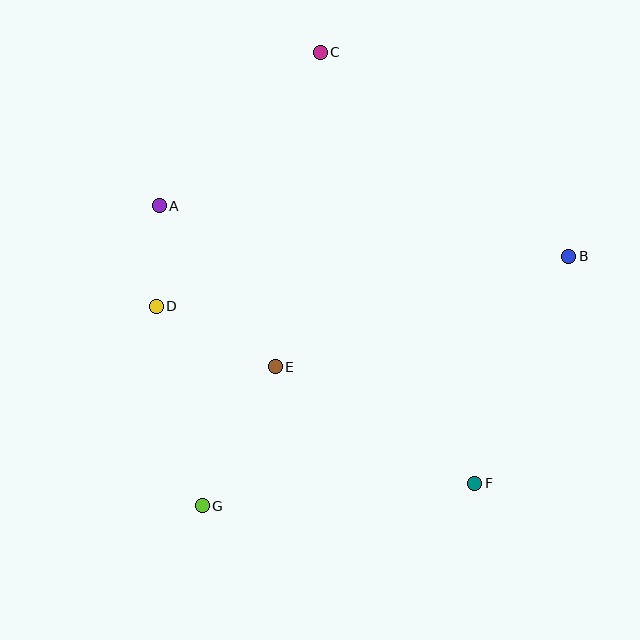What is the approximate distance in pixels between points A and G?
The distance between A and G is approximately 303 pixels.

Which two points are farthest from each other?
Points C and G are farthest from each other.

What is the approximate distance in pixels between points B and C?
The distance between B and C is approximately 322 pixels.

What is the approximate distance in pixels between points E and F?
The distance between E and F is approximately 231 pixels.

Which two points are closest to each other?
Points A and D are closest to each other.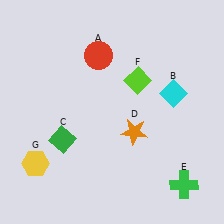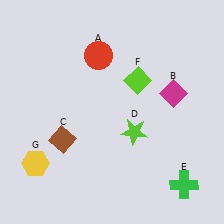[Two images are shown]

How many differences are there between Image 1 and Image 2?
There are 3 differences between the two images.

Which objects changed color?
B changed from cyan to magenta. C changed from green to brown. D changed from orange to lime.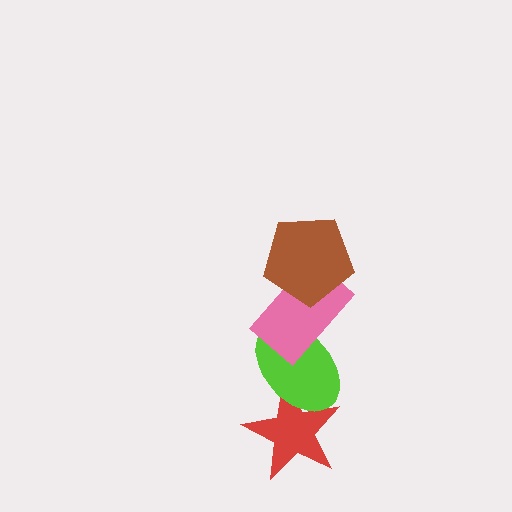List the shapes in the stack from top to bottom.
From top to bottom: the brown pentagon, the pink rectangle, the lime ellipse, the red star.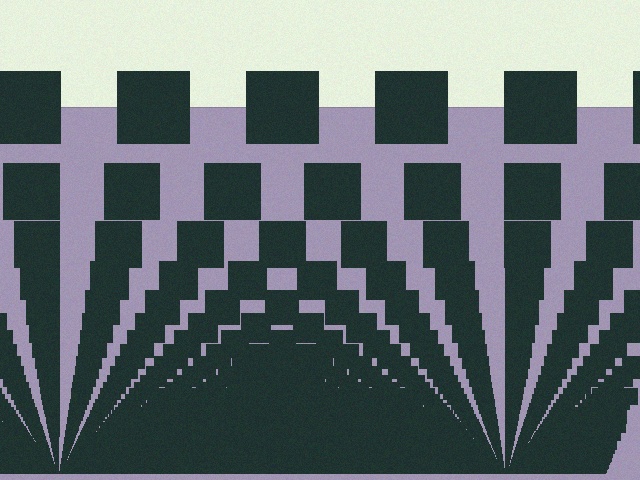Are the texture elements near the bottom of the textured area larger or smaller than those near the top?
Smaller. The gradient is inverted — elements near the bottom are smaller and denser.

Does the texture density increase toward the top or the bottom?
Density increases toward the bottom.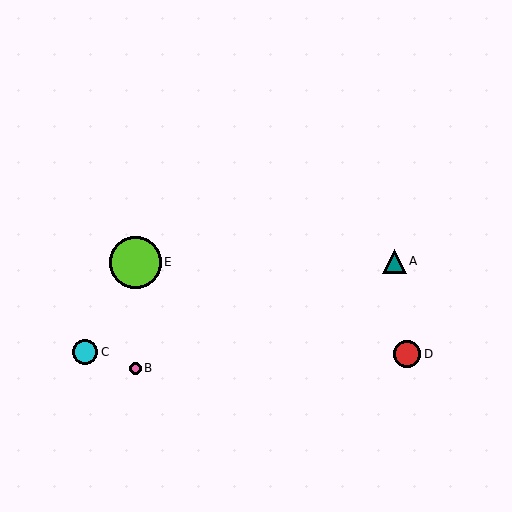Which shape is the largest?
The lime circle (labeled E) is the largest.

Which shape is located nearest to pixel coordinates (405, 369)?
The red circle (labeled D) at (407, 354) is nearest to that location.